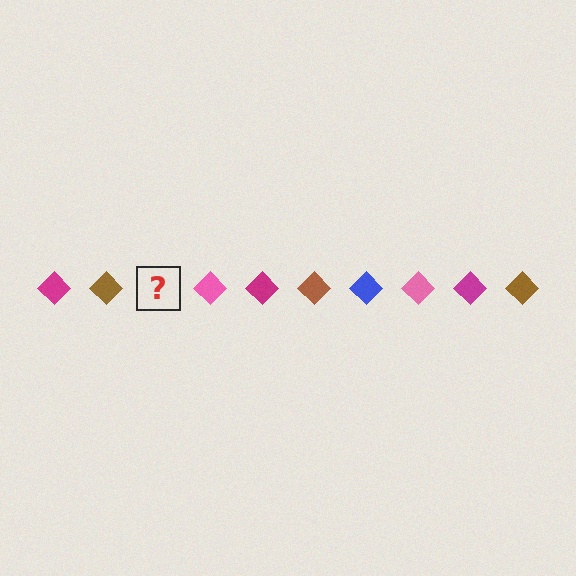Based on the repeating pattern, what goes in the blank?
The blank should be a blue diamond.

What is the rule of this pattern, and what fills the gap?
The rule is that the pattern cycles through magenta, brown, blue, pink diamonds. The gap should be filled with a blue diamond.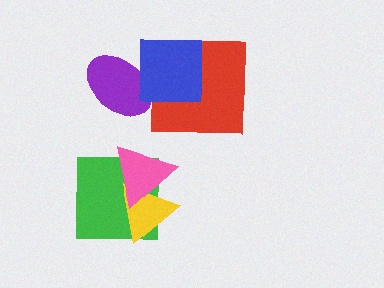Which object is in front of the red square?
The blue square is in front of the red square.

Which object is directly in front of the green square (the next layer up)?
The yellow triangle is directly in front of the green square.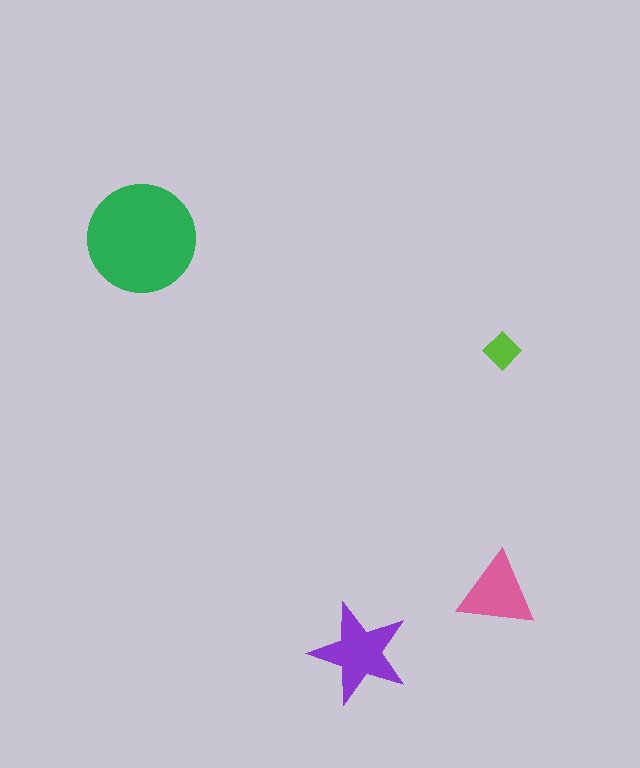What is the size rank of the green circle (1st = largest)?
1st.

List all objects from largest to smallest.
The green circle, the purple star, the pink triangle, the lime diamond.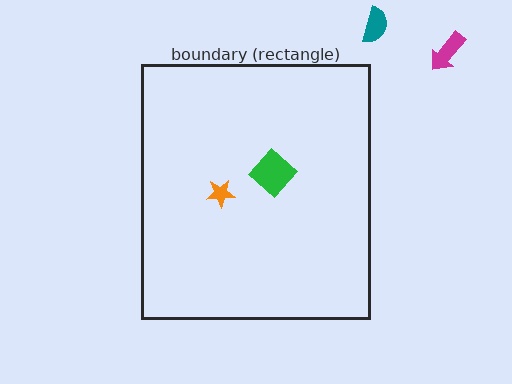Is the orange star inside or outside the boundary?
Inside.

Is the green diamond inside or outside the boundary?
Inside.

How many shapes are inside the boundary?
2 inside, 2 outside.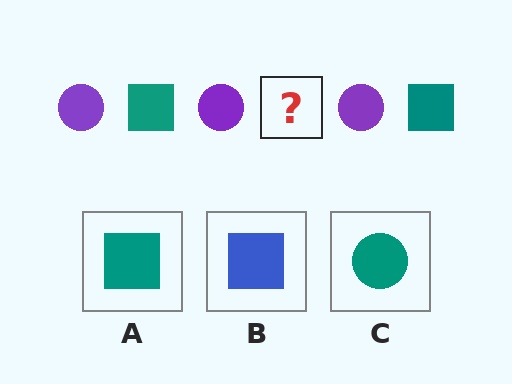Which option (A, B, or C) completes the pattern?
A.